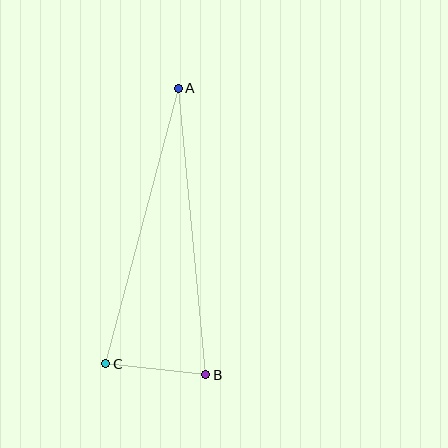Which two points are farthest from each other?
Points A and B are farthest from each other.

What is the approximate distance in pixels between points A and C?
The distance between A and C is approximately 285 pixels.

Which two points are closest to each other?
Points B and C are closest to each other.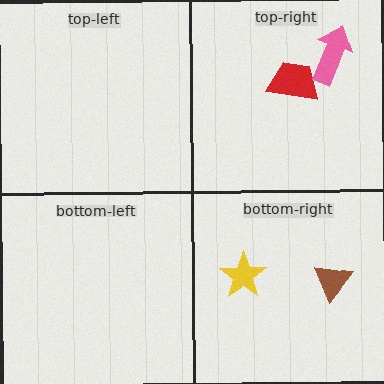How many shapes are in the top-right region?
2.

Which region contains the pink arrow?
The top-right region.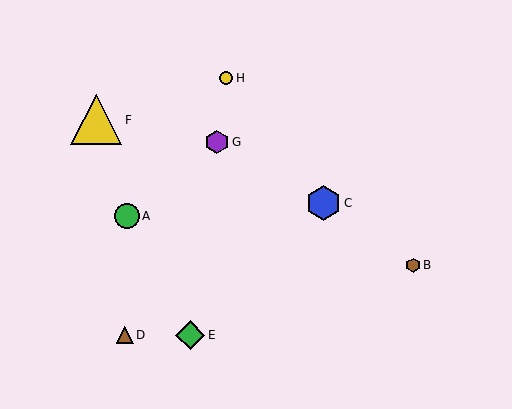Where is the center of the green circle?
The center of the green circle is at (127, 216).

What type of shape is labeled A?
Shape A is a green circle.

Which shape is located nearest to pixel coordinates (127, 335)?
The brown triangle (labeled D) at (125, 335) is nearest to that location.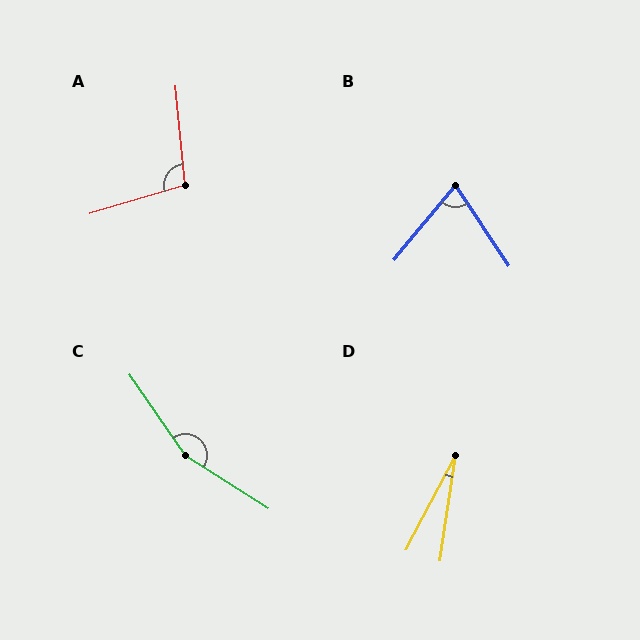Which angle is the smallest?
D, at approximately 20 degrees.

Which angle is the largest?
C, at approximately 158 degrees.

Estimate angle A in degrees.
Approximately 101 degrees.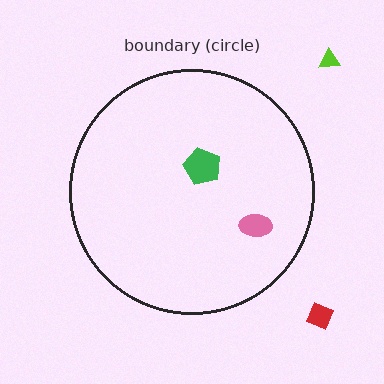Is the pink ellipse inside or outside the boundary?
Inside.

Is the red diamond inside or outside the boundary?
Outside.